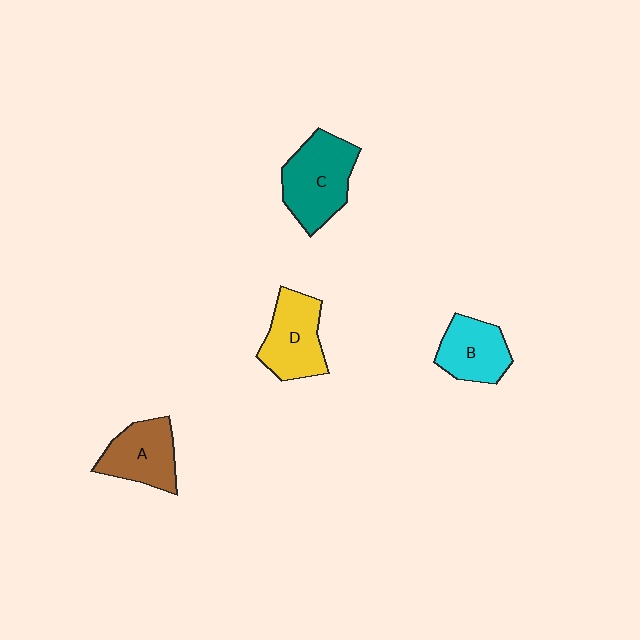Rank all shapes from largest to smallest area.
From largest to smallest: C (teal), D (yellow), A (brown), B (cyan).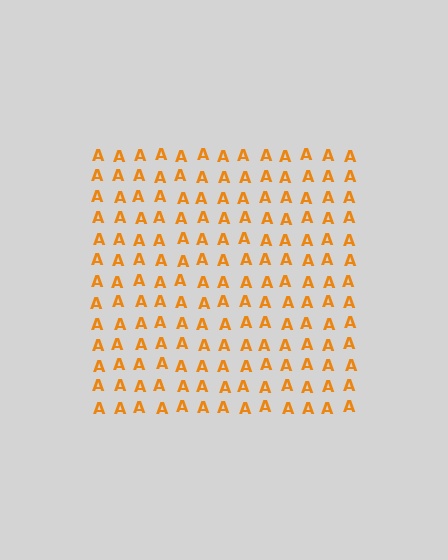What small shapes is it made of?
It is made of small letter A's.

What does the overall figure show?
The overall figure shows a square.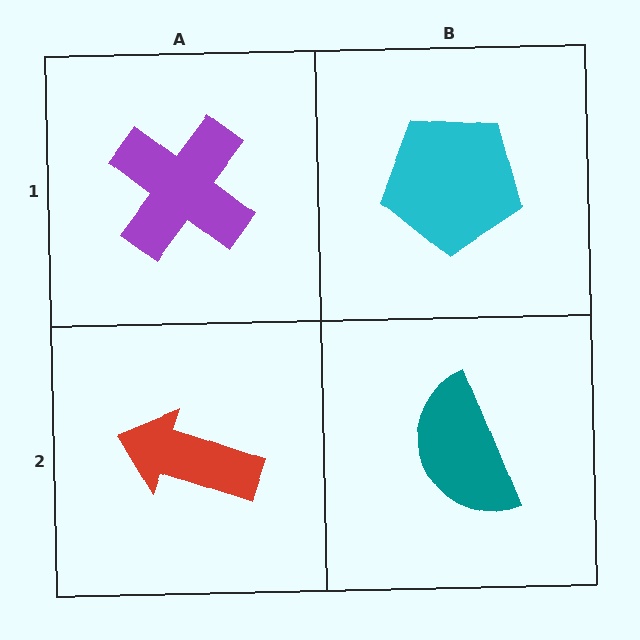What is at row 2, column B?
A teal semicircle.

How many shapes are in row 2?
2 shapes.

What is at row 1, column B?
A cyan pentagon.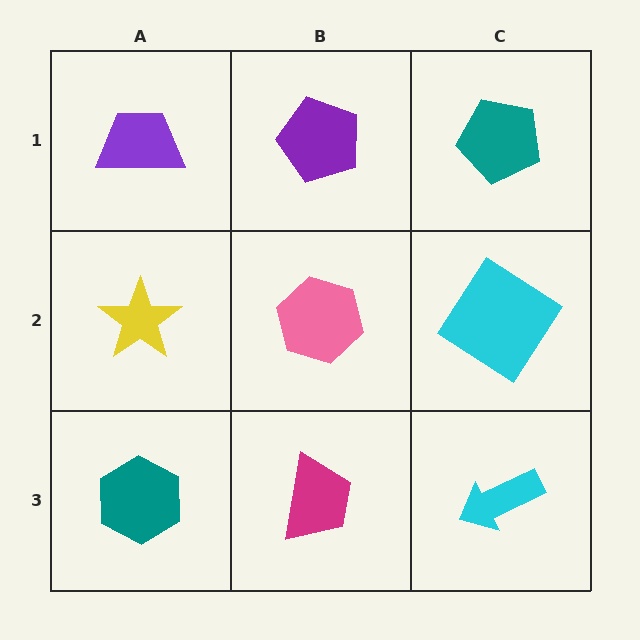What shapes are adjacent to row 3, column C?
A cyan diamond (row 2, column C), a magenta trapezoid (row 3, column B).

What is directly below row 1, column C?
A cyan diamond.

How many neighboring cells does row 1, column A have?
2.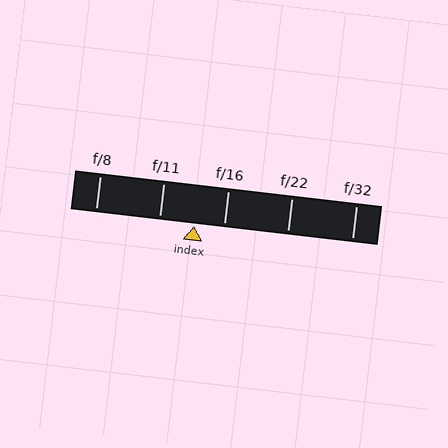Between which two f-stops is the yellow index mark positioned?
The index mark is between f/11 and f/16.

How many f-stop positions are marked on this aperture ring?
There are 5 f-stop positions marked.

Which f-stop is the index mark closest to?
The index mark is closest to f/16.